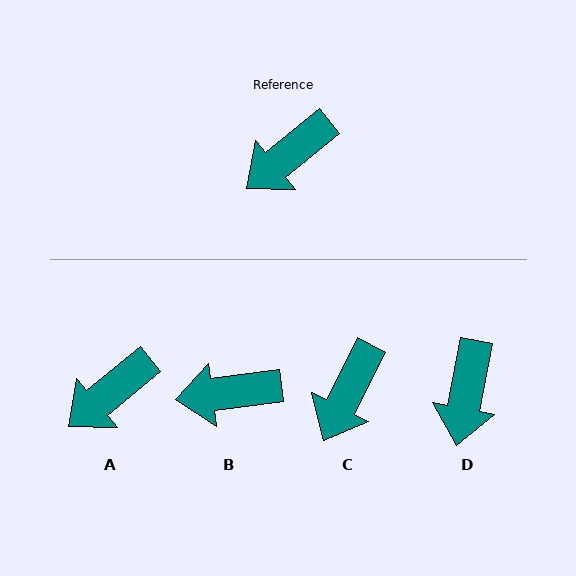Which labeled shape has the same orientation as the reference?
A.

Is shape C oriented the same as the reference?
No, it is off by about 24 degrees.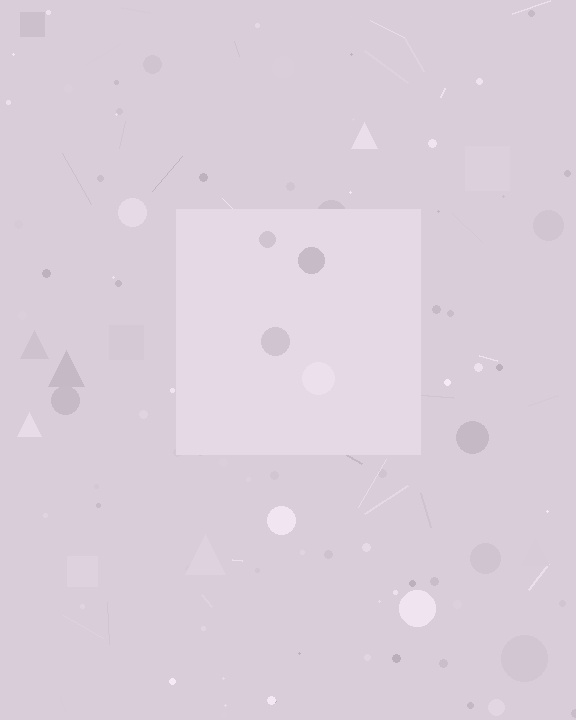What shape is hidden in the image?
A square is hidden in the image.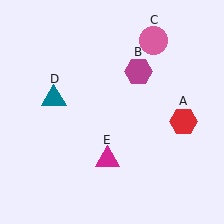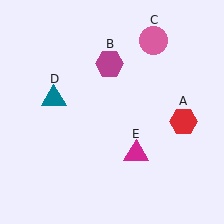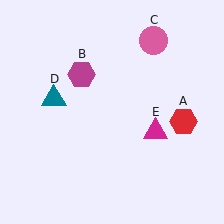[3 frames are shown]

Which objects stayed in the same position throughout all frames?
Red hexagon (object A) and pink circle (object C) and teal triangle (object D) remained stationary.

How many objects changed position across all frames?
2 objects changed position: magenta hexagon (object B), magenta triangle (object E).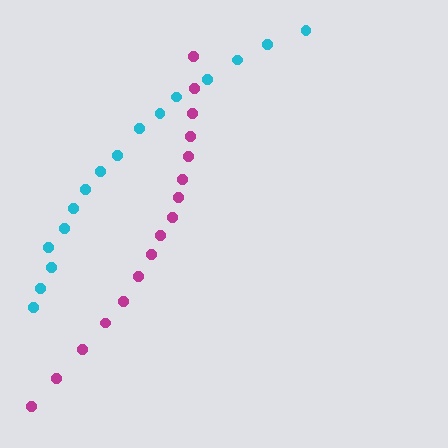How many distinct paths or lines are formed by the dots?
There are 2 distinct paths.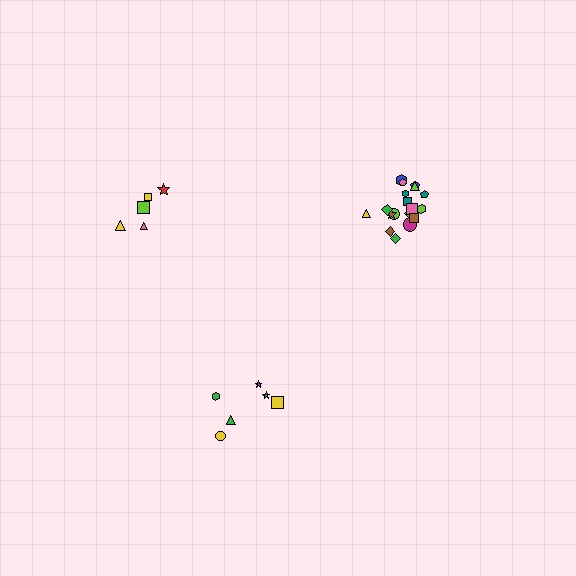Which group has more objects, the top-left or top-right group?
The top-right group.